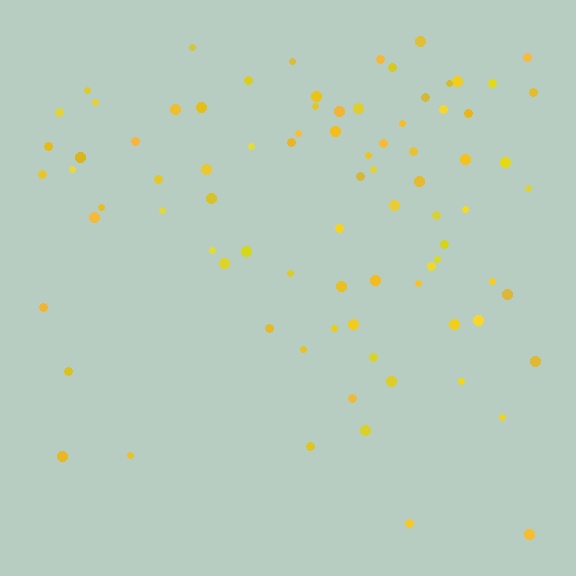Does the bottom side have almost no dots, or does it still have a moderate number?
Still a moderate number, just noticeably fewer than the top.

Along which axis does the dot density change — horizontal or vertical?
Vertical.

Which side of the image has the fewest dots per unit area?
The bottom.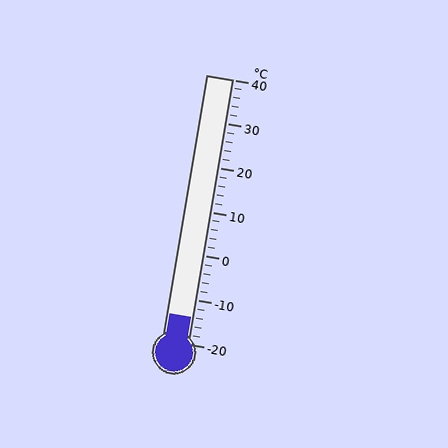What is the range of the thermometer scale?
The thermometer scale ranges from -20°C to 40°C.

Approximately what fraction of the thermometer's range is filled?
The thermometer is filled to approximately 10% of its range.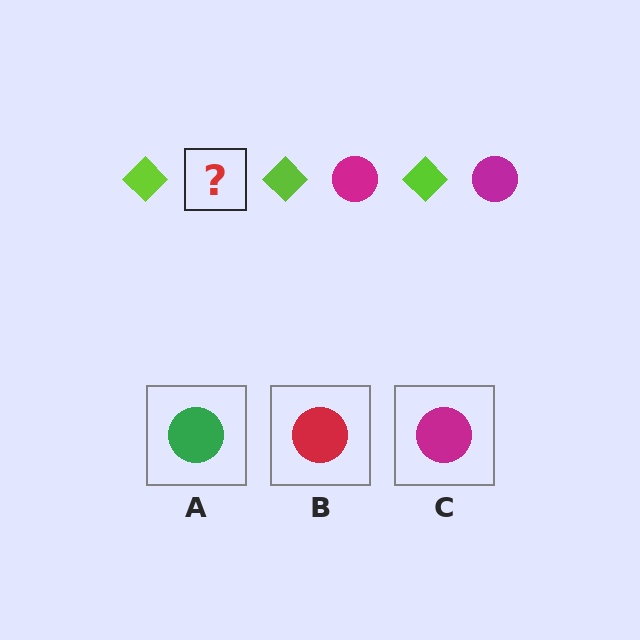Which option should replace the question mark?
Option C.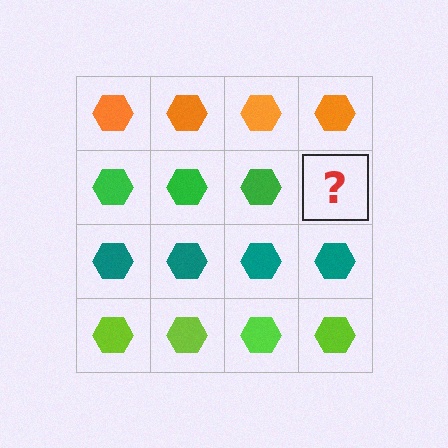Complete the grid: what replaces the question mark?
The question mark should be replaced with a green hexagon.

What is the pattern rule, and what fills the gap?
The rule is that each row has a consistent color. The gap should be filled with a green hexagon.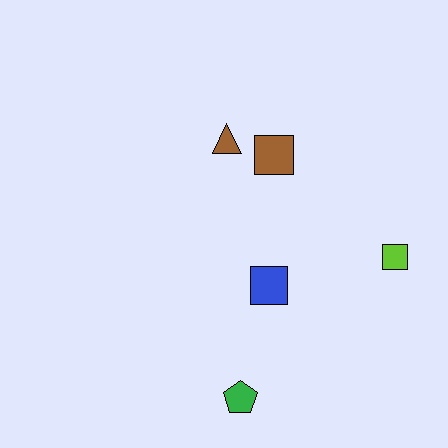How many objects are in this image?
There are 5 objects.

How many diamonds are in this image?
There are no diamonds.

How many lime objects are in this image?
There is 1 lime object.